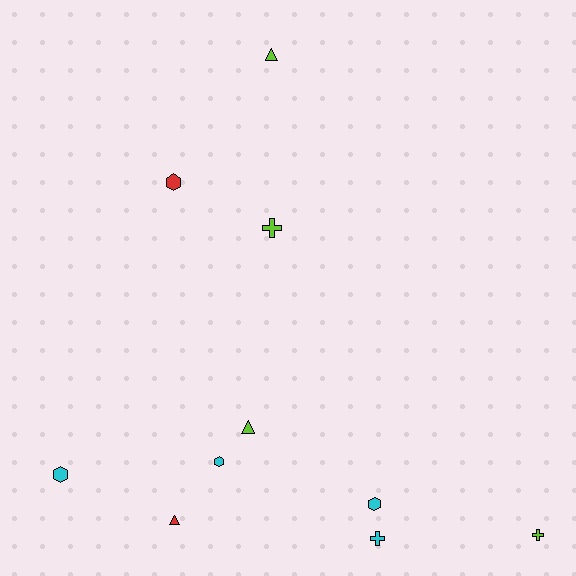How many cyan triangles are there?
There are no cyan triangles.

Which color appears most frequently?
Lime, with 4 objects.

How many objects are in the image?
There are 10 objects.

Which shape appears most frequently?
Hexagon, with 4 objects.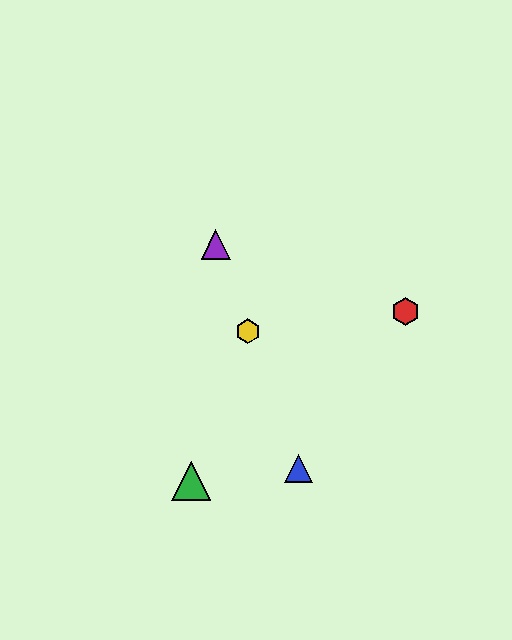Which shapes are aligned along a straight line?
The blue triangle, the yellow hexagon, the purple triangle are aligned along a straight line.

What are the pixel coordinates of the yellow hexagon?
The yellow hexagon is at (248, 331).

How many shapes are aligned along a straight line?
3 shapes (the blue triangle, the yellow hexagon, the purple triangle) are aligned along a straight line.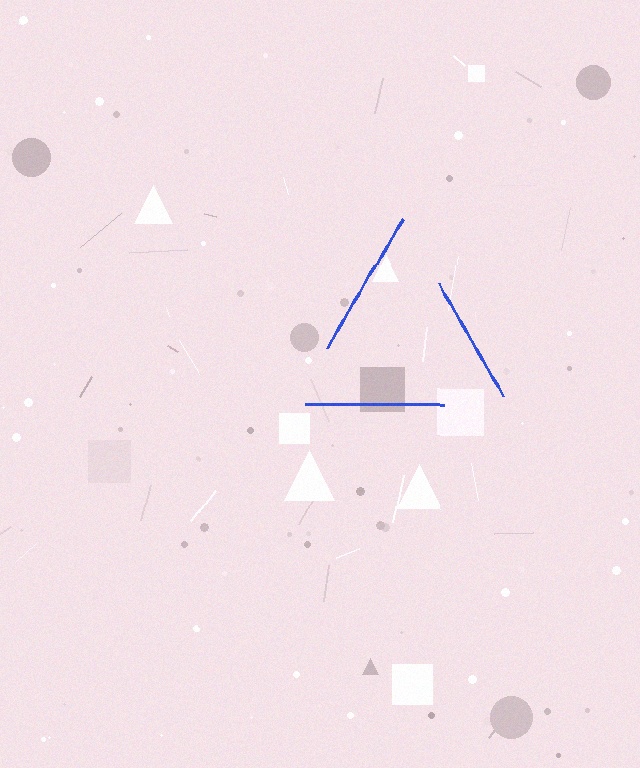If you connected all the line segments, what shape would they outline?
They would outline a triangle.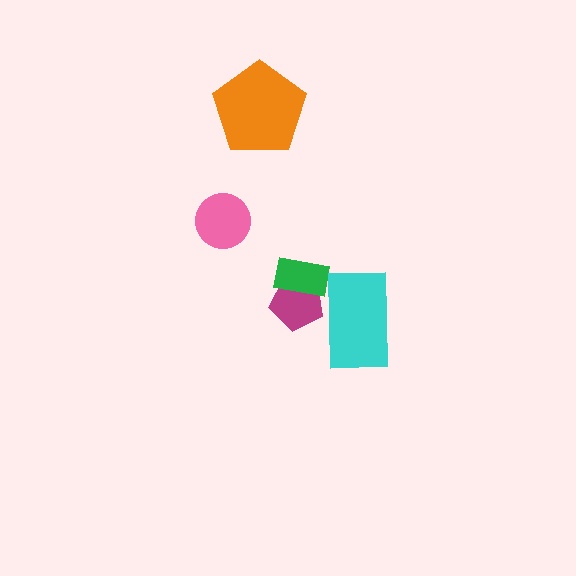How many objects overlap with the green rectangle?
1 object overlaps with the green rectangle.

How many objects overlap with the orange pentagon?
0 objects overlap with the orange pentagon.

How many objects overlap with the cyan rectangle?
1 object overlaps with the cyan rectangle.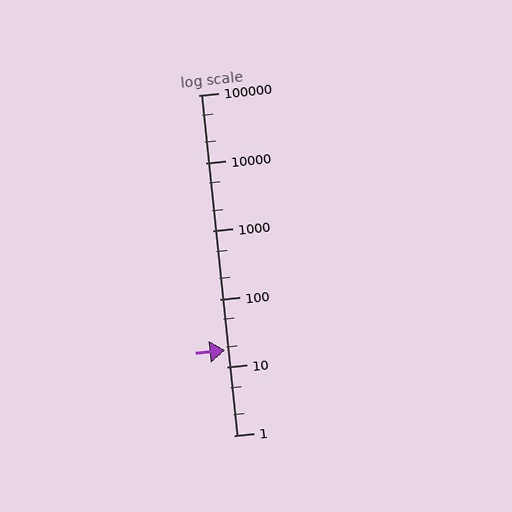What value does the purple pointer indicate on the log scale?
The pointer indicates approximately 18.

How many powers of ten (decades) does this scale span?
The scale spans 5 decades, from 1 to 100000.